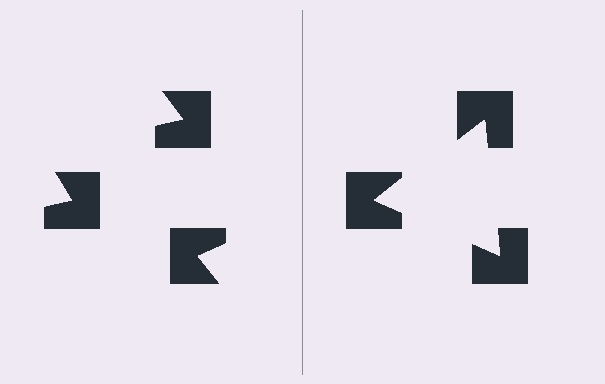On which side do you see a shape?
An illusory triangle appears on the right side. On the left side the wedge cuts are rotated, so no coherent shape forms.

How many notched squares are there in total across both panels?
6 — 3 on each side.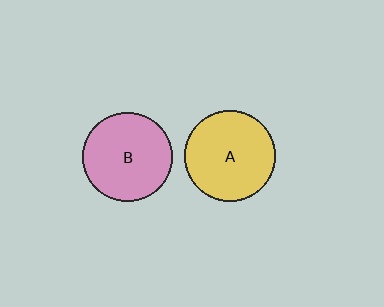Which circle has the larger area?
Circle A (yellow).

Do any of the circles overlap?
No, none of the circles overlap.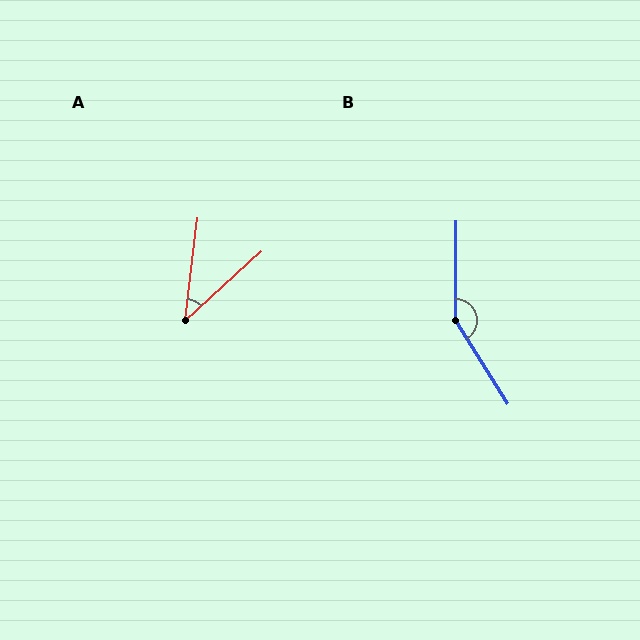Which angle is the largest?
B, at approximately 148 degrees.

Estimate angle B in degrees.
Approximately 148 degrees.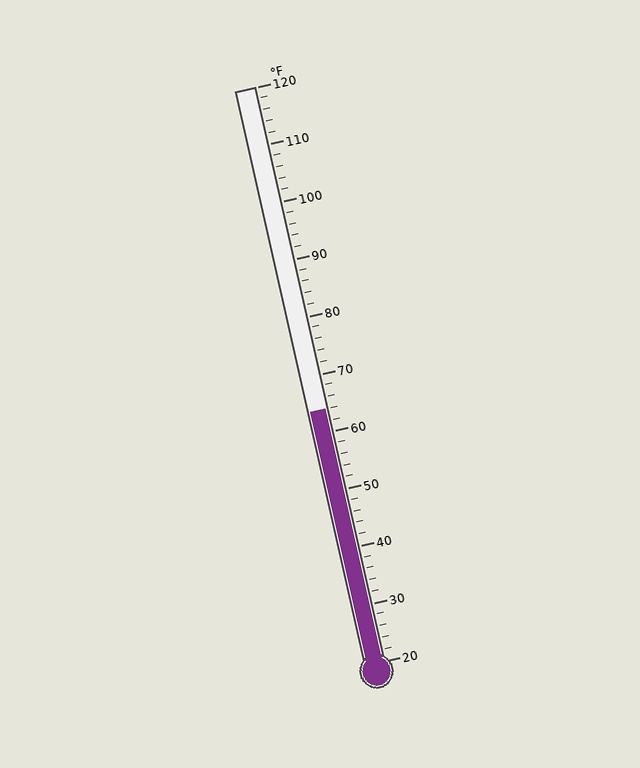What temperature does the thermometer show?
The thermometer shows approximately 64°F.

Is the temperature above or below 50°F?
The temperature is above 50°F.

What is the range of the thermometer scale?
The thermometer scale ranges from 20°F to 120°F.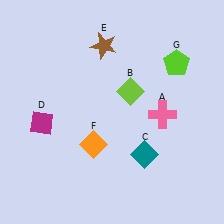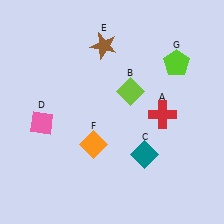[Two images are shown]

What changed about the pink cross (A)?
In Image 1, A is pink. In Image 2, it changed to red.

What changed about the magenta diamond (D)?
In Image 1, D is magenta. In Image 2, it changed to pink.